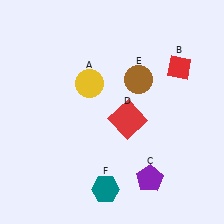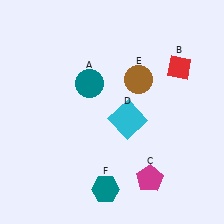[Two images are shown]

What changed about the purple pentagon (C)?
In Image 1, C is purple. In Image 2, it changed to magenta.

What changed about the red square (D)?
In Image 1, D is red. In Image 2, it changed to cyan.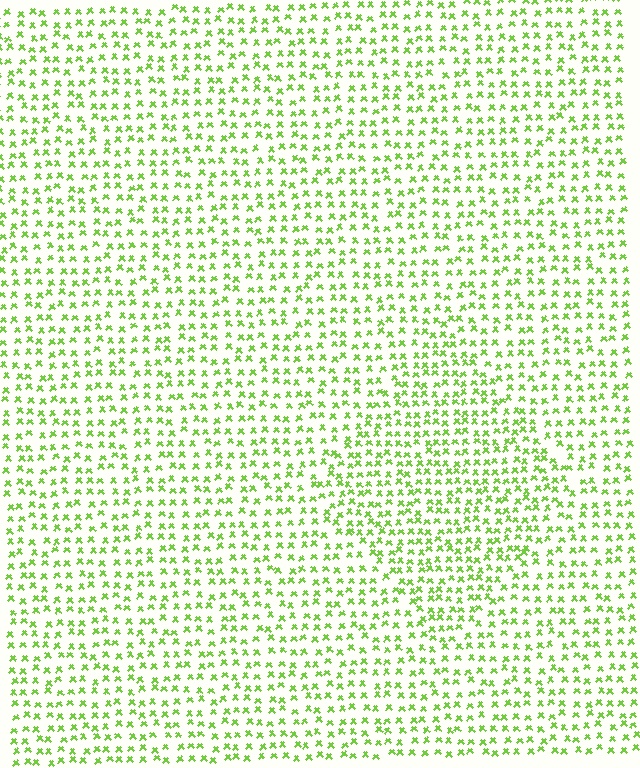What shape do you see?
I see a diamond.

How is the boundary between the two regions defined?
The boundary is defined by a change in element density (approximately 1.4x ratio). All elements are the same color, size, and shape.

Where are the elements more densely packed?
The elements are more densely packed inside the diamond boundary.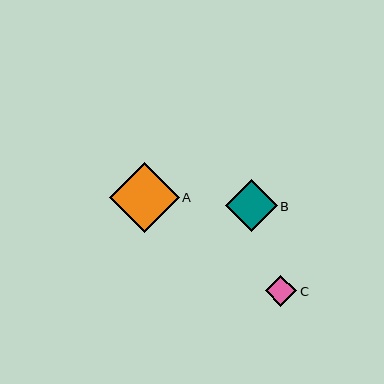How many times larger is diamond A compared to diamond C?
Diamond A is approximately 2.2 times the size of diamond C.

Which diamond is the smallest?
Diamond C is the smallest with a size of approximately 31 pixels.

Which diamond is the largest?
Diamond A is the largest with a size of approximately 70 pixels.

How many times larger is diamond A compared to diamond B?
Diamond A is approximately 1.3 times the size of diamond B.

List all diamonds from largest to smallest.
From largest to smallest: A, B, C.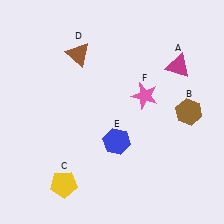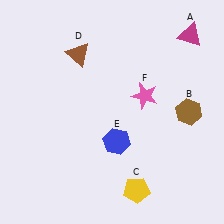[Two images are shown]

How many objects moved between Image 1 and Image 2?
2 objects moved between the two images.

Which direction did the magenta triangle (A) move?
The magenta triangle (A) moved up.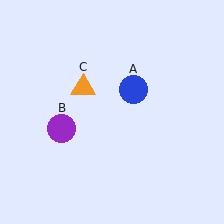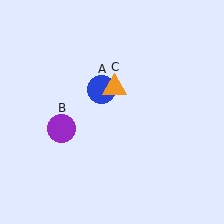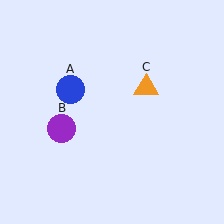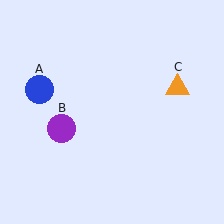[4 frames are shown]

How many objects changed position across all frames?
2 objects changed position: blue circle (object A), orange triangle (object C).